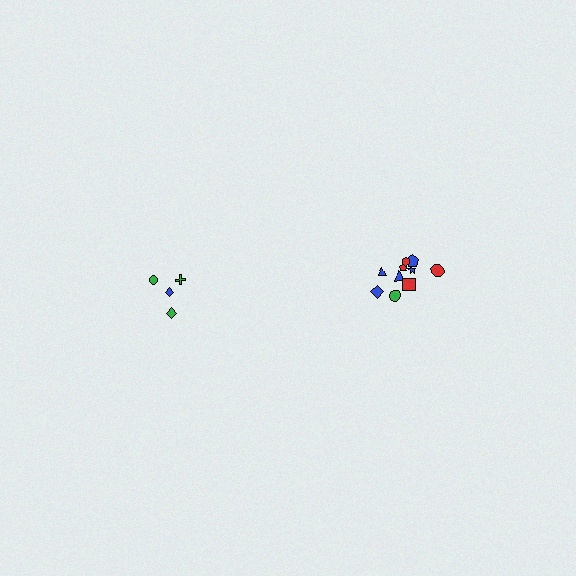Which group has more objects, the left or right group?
The right group.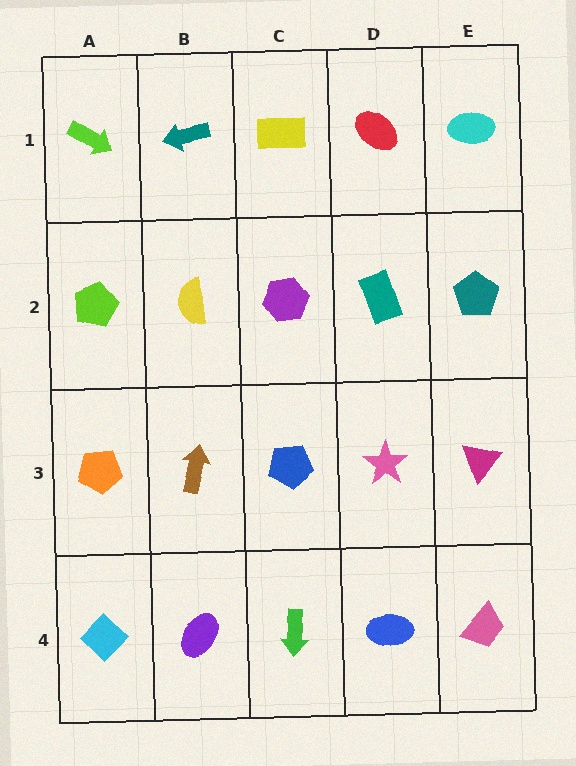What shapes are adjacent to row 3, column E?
A teal pentagon (row 2, column E), a pink trapezoid (row 4, column E), a pink star (row 3, column D).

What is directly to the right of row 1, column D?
A cyan ellipse.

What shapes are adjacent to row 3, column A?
A lime pentagon (row 2, column A), a cyan diamond (row 4, column A), a brown arrow (row 3, column B).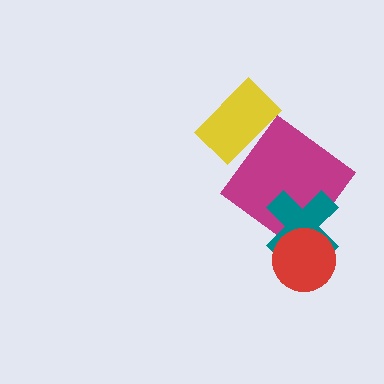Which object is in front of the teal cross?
The red circle is in front of the teal cross.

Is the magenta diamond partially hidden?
Yes, it is partially covered by another shape.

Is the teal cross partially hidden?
Yes, it is partially covered by another shape.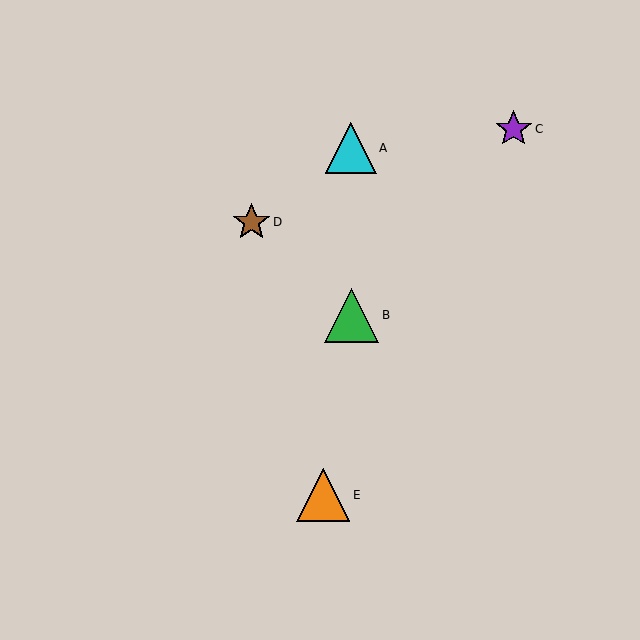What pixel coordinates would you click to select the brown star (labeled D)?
Click at (252, 222) to select the brown star D.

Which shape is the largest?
The green triangle (labeled B) is the largest.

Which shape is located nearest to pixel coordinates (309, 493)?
The orange triangle (labeled E) at (323, 495) is nearest to that location.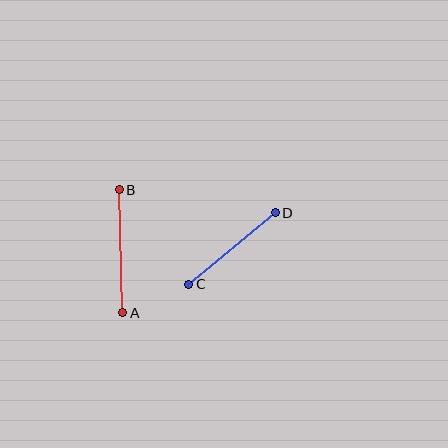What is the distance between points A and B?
The distance is approximately 123 pixels.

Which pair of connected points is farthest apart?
Points A and B are farthest apart.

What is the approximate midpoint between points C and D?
The midpoint is at approximately (232, 248) pixels.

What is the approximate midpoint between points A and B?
The midpoint is at approximately (121, 251) pixels.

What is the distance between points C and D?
The distance is approximately 112 pixels.